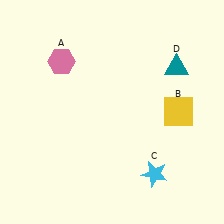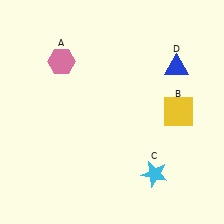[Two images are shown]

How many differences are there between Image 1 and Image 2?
There is 1 difference between the two images.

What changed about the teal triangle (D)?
In Image 1, D is teal. In Image 2, it changed to blue.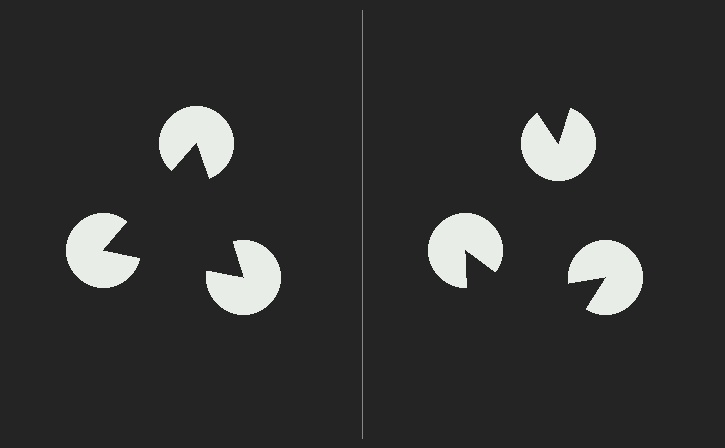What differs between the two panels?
The pac-man discs are positioned identically on both sides; only the wedge orientations differ. On the left they align to a triangle; on the right they are misaligned.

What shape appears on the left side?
An illusory triangle.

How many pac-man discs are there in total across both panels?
6 — 3 on each side.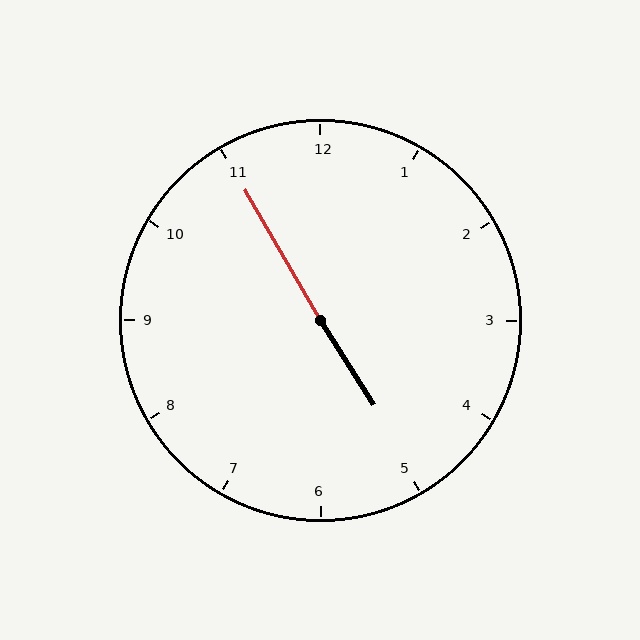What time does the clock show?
4:55.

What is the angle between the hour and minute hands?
Approximately 178 degrees.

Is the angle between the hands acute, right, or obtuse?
It is obtuse.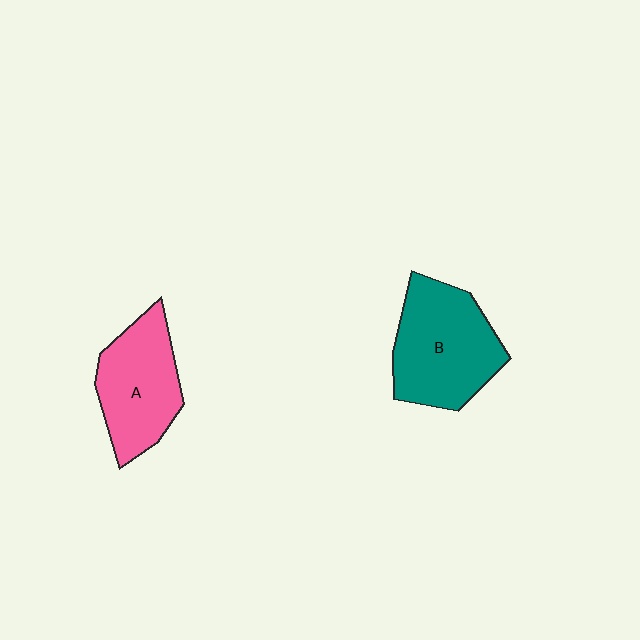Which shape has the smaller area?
Shape A (pink).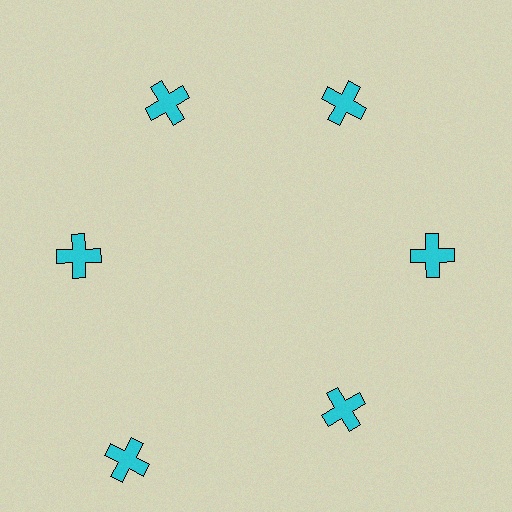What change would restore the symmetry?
The symmetry would be restored by moving it inward, back onto the ring so that all 6 crosses sit at equal angles and equal distance from the center.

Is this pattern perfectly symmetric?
No. The 6 cyan crosses are arranged in a ring, but one element near the 7 o'clock position is pushed outward from the center, breaking the 6-fold rotational symmetry.